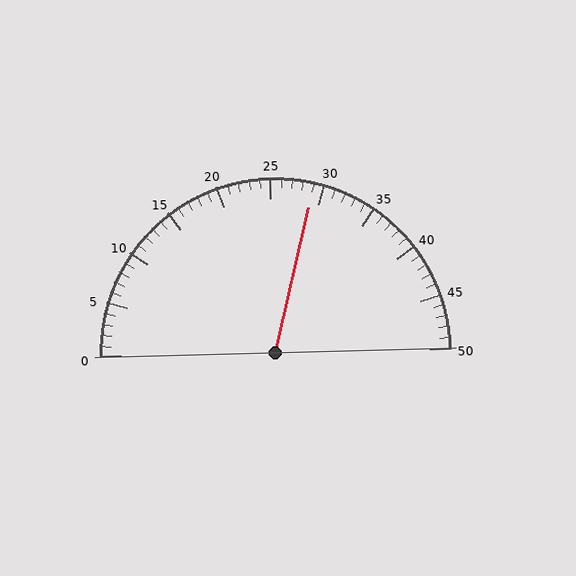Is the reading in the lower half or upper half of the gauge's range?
The reading is in the upper half of the range (0 to 50).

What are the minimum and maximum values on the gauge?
The gauge ranges from 0 to 50.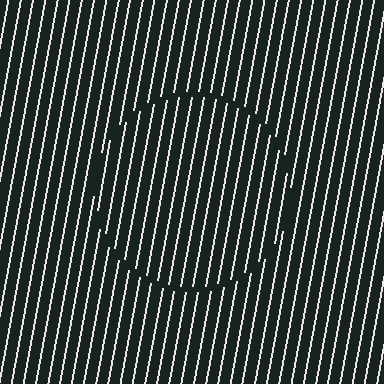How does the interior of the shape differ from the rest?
The interior of the shape contains the same grating, shifted by half a period — the contour is defined by the phase discontinuity where line-ends from the inner and outer gratings abut.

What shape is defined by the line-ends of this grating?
An illusory circle. The interior of the shape contains the same grating, shifted by half a period — the contour is defined by the phase discontinuity where line-ends from the inner and outer gratings abut.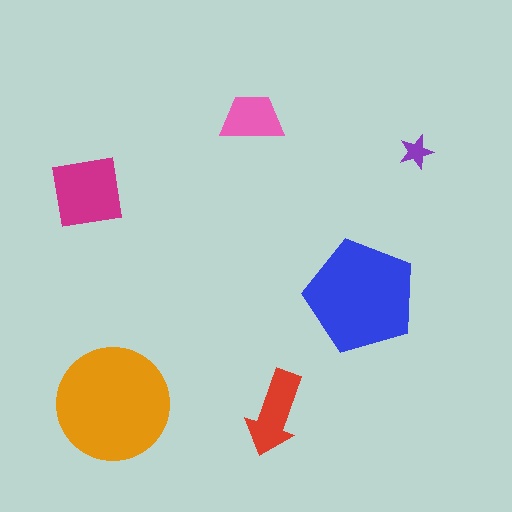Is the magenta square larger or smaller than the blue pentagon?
Smaller.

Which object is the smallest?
The purple star.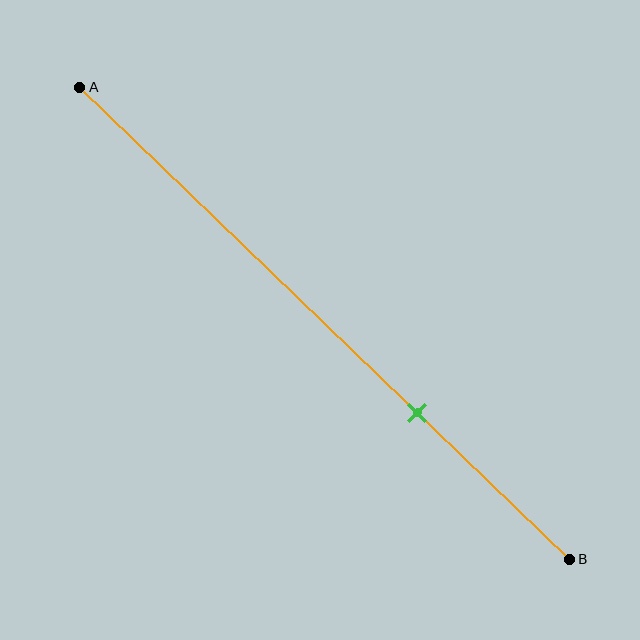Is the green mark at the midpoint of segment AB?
No, the mark is at about 70% from A, not at the 50% midpoint.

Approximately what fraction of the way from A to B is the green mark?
The green mark is approximately 70% of the way from A to B.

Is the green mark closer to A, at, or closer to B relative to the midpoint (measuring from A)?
The green mark is closer to point B than the midpoint of segment AB.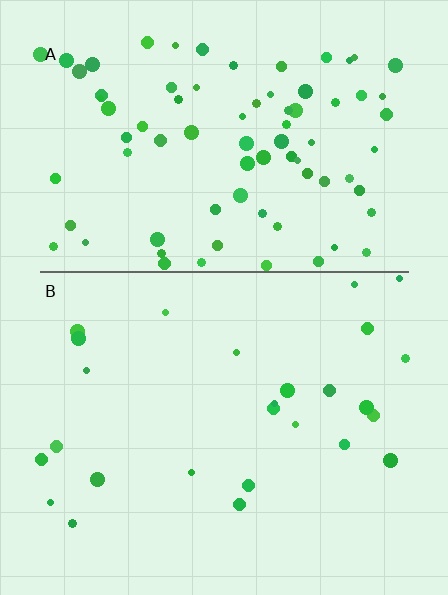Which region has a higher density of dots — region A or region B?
A (the top).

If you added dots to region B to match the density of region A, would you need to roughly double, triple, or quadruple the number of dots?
Approximately triple.